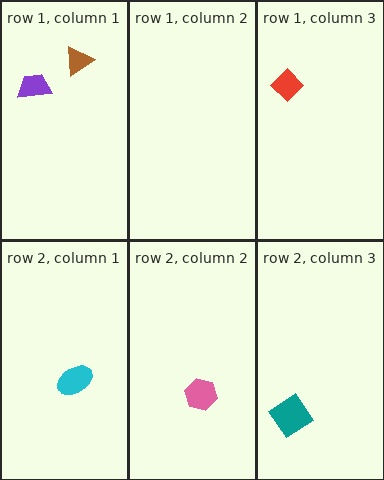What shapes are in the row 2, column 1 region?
The cyan ellipse.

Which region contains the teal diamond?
The row 2, column 3 region.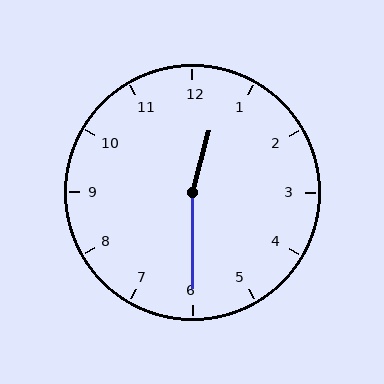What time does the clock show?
12:30.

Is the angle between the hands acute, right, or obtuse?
It is obtuse.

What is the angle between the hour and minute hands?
Approximately 165 degrees.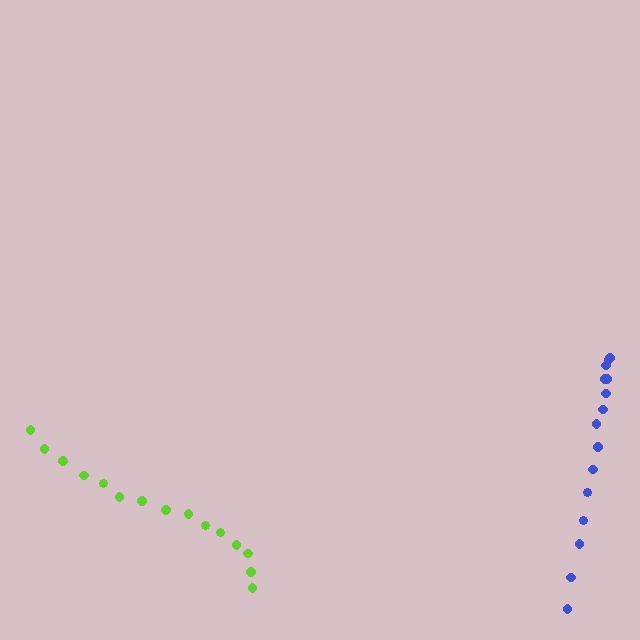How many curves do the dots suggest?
There are 2 distinct paths.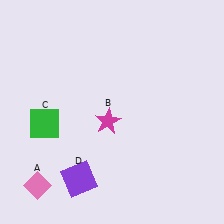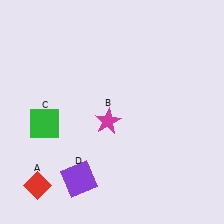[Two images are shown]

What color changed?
The diamond (A) changed from pink in Image 1 to red in Image 2.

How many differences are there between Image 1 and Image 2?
There is 1 difference between the two images.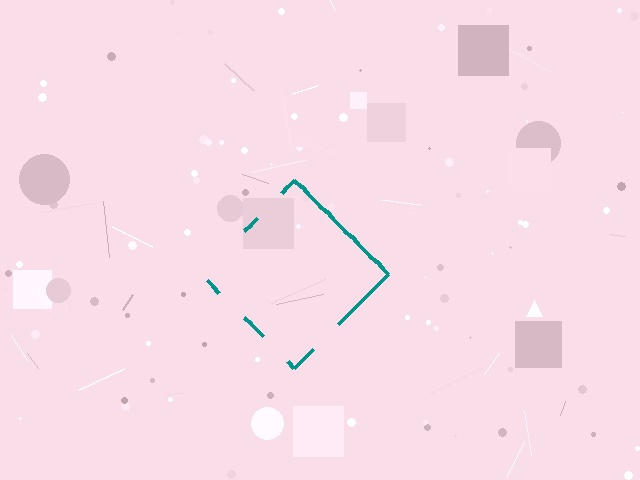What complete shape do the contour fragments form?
The contour fragments form a diamond.